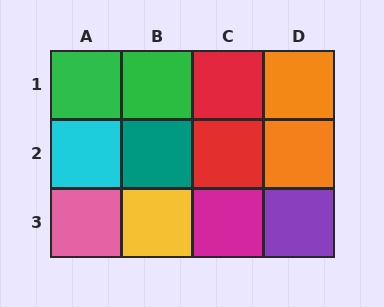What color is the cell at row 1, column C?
Red.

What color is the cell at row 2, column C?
Red.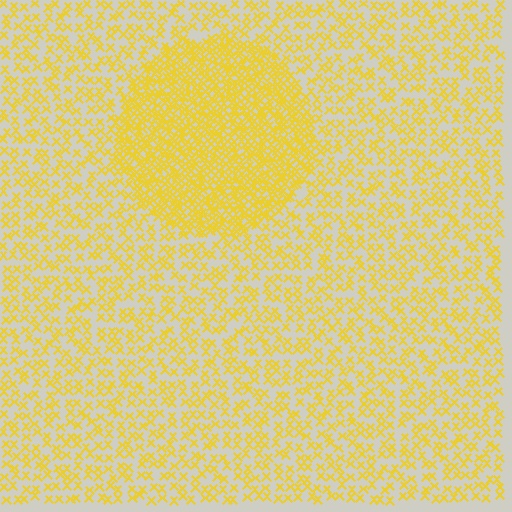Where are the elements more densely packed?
The elements are more densely packed inside the circle boundary.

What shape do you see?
I see a circle.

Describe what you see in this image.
The image contains small yellow elements arranged at two different densities. A circle-shaped region is visible where the elements are more densely packed than the surrounding area.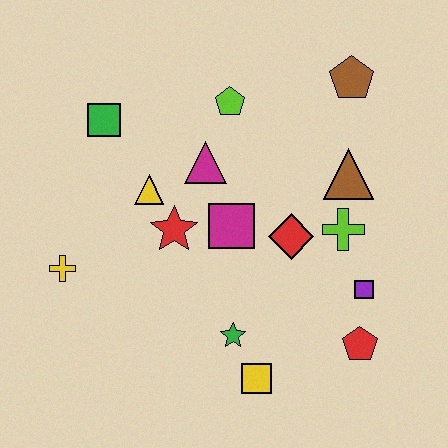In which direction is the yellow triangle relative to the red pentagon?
The yellow triangle is to the left of the red pentagon.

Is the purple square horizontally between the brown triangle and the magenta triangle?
No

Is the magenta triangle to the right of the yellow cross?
Yes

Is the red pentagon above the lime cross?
No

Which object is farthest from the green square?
The red pentagon is farthest from the green square.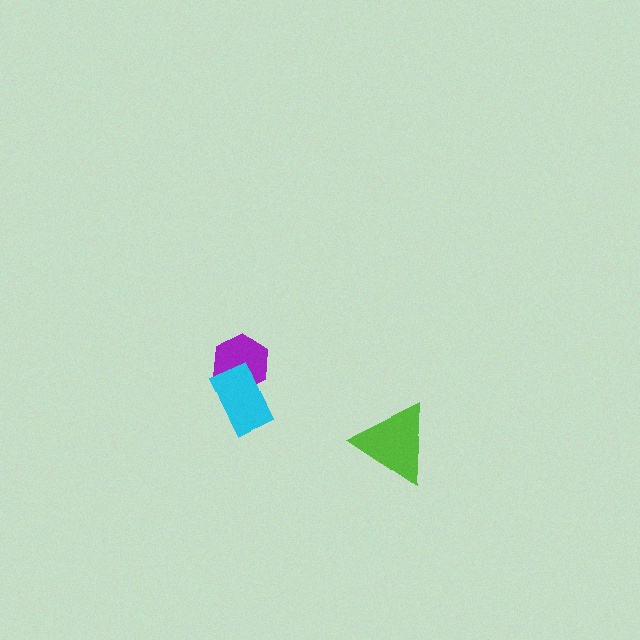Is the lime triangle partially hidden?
No, no other shape covers it.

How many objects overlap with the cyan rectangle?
1 object overlaps with the cyan rectangle.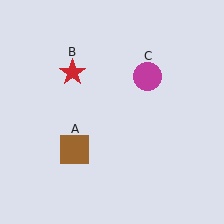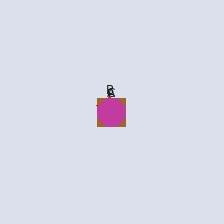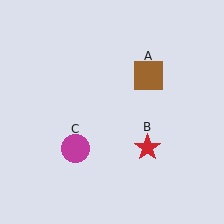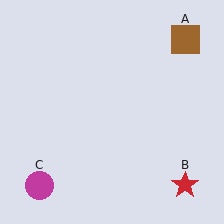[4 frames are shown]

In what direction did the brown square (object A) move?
The brown square (object A) moved up and to the right.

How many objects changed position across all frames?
3 objects changed position: brown square (object A), red star (object B), magenta circle (object C).